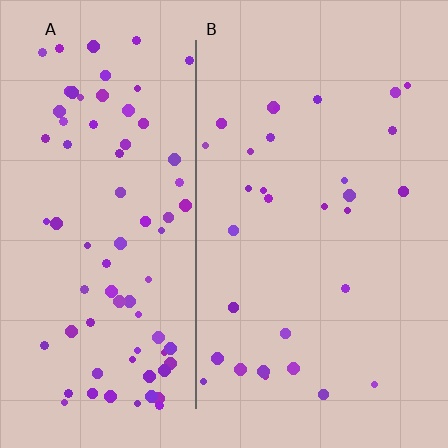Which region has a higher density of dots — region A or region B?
A (the left).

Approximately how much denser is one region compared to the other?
Approximately 2.7× — region A over region B.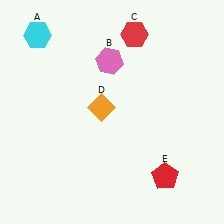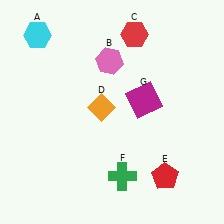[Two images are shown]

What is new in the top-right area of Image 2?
A magenta square (G) was added in the top-right area of Image 2.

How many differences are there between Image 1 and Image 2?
There are 2 differences between the two images.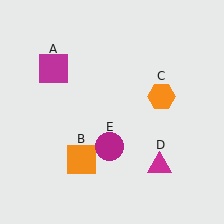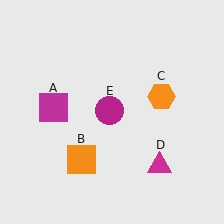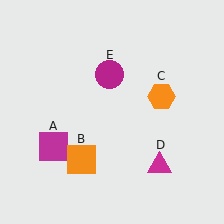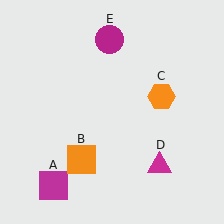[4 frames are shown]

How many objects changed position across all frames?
2 objects changed position: magenta square (object A), magenta circle (object E).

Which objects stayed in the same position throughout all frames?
Orange square (object B) and orange hexagon (object C) and magenta triangle (object D) remained stationary.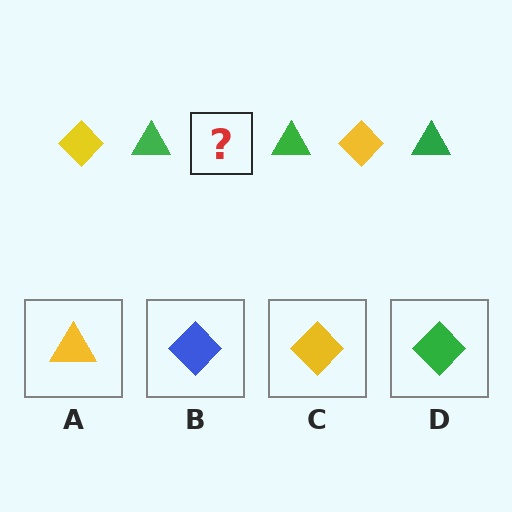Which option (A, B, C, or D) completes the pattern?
C.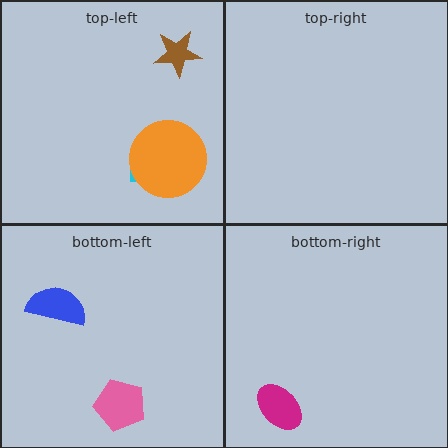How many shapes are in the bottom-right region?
1.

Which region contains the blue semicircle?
The bottom-left region.